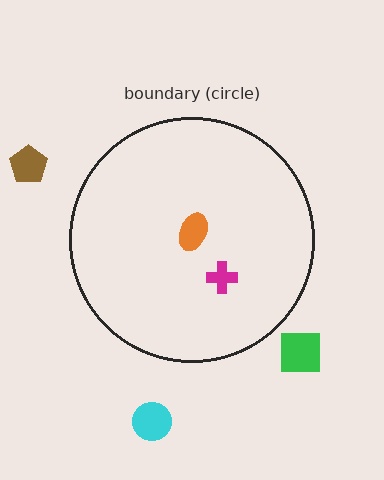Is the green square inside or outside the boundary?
Outside.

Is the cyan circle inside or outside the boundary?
Outside.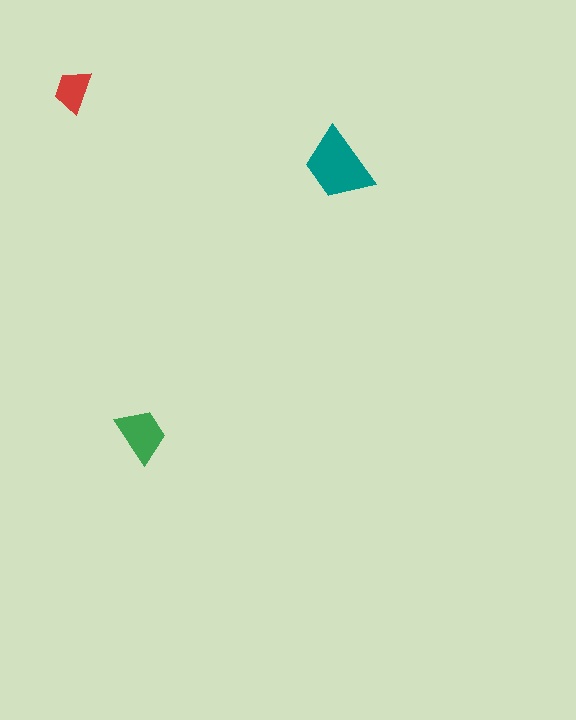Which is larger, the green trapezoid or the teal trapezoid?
The teal one.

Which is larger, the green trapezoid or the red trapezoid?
The green one.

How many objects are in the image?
There are 3 objects in the image.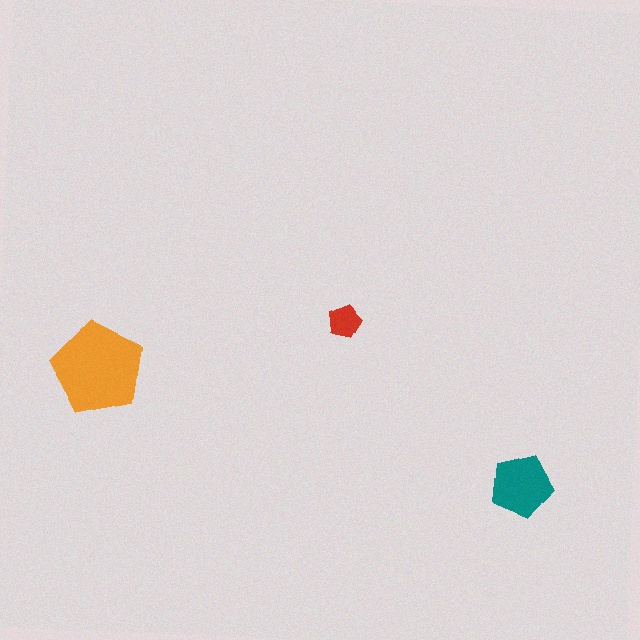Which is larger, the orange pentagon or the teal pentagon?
The orange one.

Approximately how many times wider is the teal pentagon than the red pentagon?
About 2 times wider.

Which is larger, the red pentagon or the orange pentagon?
The orange one.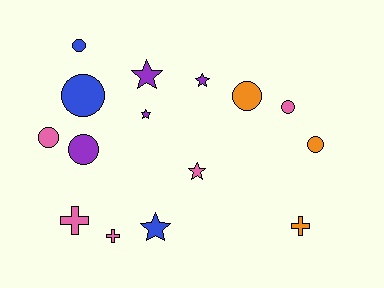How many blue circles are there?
There are 2 blue circles.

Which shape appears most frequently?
Circle, with 7 objects.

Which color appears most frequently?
Pink, with 5 objects.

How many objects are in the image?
There are 15 objects.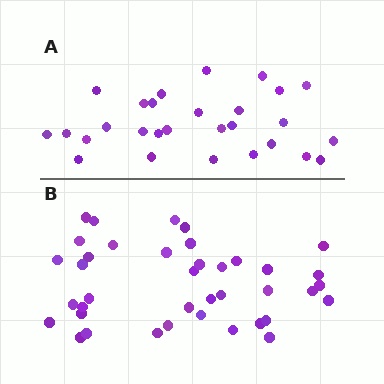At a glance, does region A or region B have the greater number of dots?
Region B (the bottom region) has more dots.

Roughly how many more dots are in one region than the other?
Region B has roughly 12 or so more dots than region A.